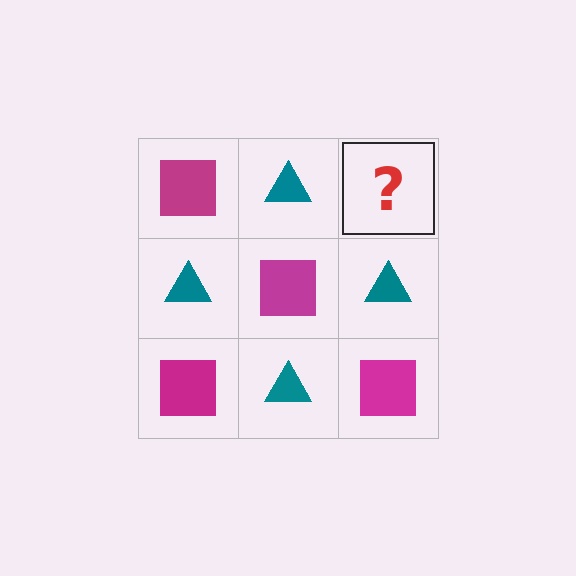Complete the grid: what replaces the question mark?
The question mark should be replaced with a magenta square.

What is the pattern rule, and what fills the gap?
The rule is that it alternates magenta square and teal triangle in a checkerboard pattern. The gap should be filled with a magenta square.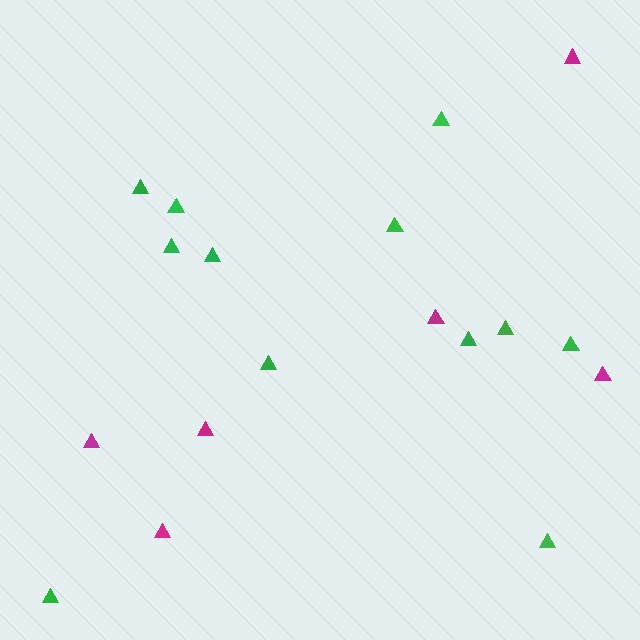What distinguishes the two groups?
There are 2 groups: one group of green triangles (12) and one group of magenta triangles (6).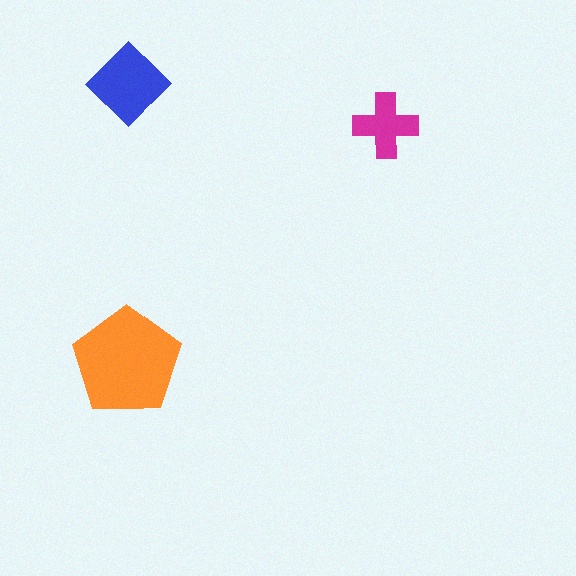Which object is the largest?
The orange pentagon.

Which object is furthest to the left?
The orange pentagon is leftmost.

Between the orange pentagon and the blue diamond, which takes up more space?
The orange pentagon.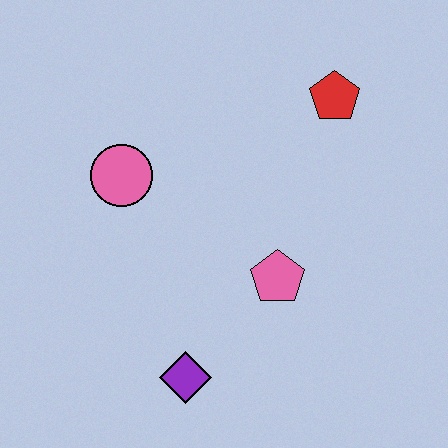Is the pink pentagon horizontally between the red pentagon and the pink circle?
Yes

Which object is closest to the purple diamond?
The pink pentagon is closest to the purple diamond.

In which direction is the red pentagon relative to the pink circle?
The red pentagon is to the right of the pink circle.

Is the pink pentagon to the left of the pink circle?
No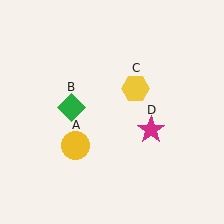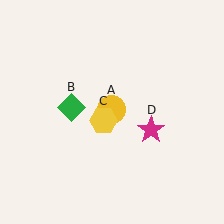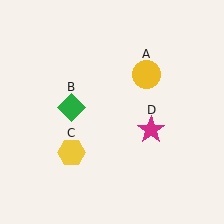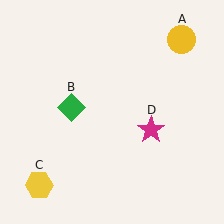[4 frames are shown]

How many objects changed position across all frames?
2 objects changed position: yellow circle (object A), yellow hexagon (object C).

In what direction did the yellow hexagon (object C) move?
The yellow hexagon (object C) moved down and to the left.